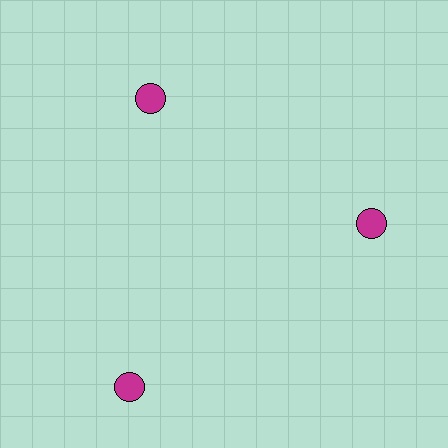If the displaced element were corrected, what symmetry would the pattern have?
It would have 3-fold rotational symmetry — the pattern would map onto itself every 120 degrees.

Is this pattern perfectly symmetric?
No. The 3 magenta circles are arranged in a ring, but one element near the 7 o'clock position is pushed outward from the center, breaking the 3-fold rotational symmetry.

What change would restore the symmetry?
The symmetry would be restored by moving it inward, back onto the ring so that all 3 circles sit at equal angles and equal distance from the center.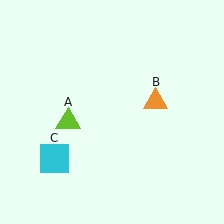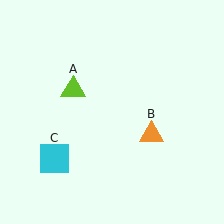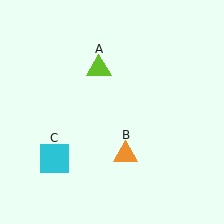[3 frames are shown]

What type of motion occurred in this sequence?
The lime triangle (object A), orange triangle (object B) rotated clockwise around the center of the scene.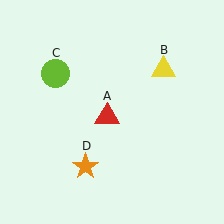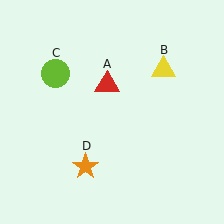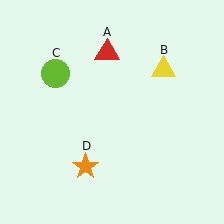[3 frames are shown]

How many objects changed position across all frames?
1 object changed position: red triangle (object A).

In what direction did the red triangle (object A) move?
The red triangle (object A) moved up.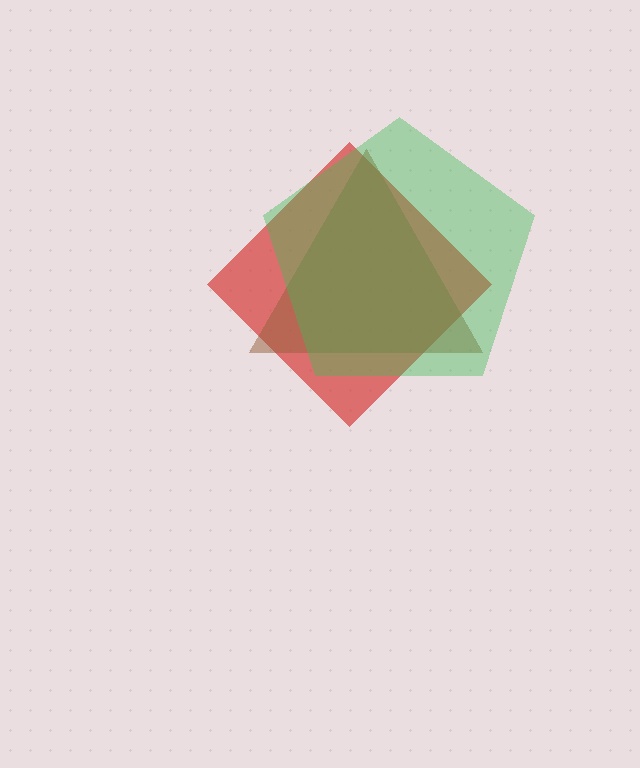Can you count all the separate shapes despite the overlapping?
Yes, there are 3 separate shapes.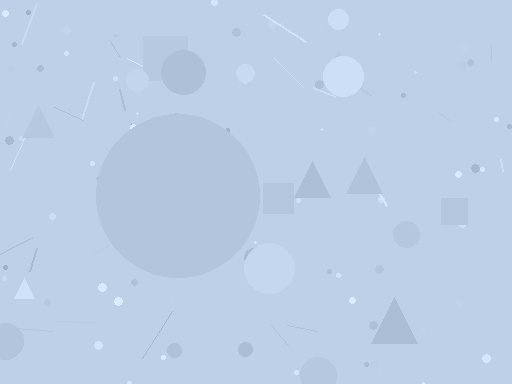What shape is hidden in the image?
A circle is hidden in the image.